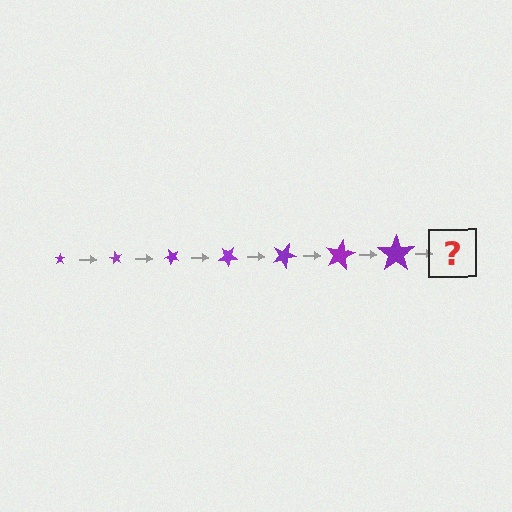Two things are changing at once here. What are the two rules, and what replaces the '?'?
The two rules are that the star grows larger each step and it rotates 60 degrees each step. The '?' should be a star, larger than the previous one and rotated 420 degrees from the start.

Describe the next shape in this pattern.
It should be a star, larger than the previous one and rotated 420 degrees from the start.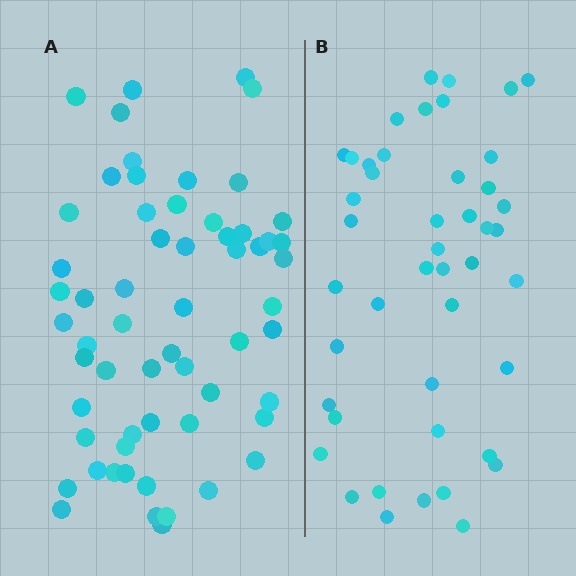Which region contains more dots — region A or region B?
Region A (the left region) has more dots.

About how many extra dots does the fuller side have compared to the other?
Region A has approximately 15 more dots than region B.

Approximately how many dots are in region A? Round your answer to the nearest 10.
About 60 dots.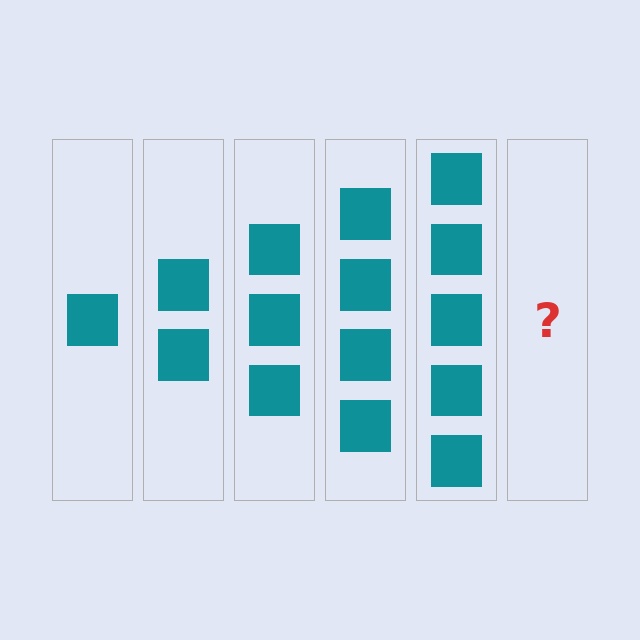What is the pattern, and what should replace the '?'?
The pattern is that each step adds one more square. The '?' should be 6 squares.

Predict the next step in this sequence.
The next step is 6 squares.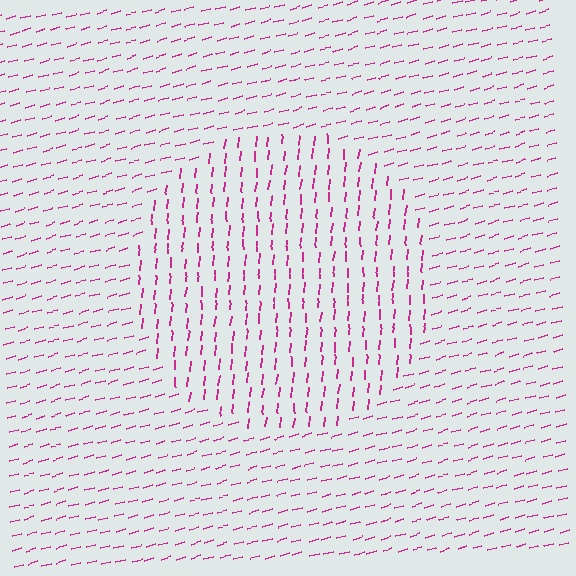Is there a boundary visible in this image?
Yes, there is a texture boundary formed by a change in line orientation.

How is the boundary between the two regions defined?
The boundary is defined purely by a change in line orientation (approximately 69 degrees difference). All lines are the same color and thickness.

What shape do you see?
I see a circle.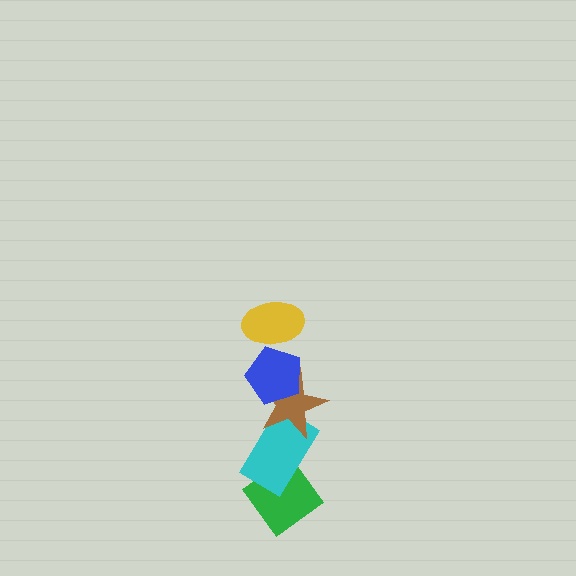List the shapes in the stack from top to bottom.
From top to bottom: the yellow ellipse, the blue pentagon, the brown star, the cyan rectangle, the green diamond.